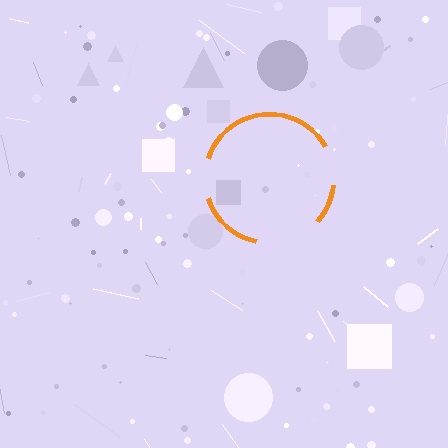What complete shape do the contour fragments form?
The contour fragments form a circle.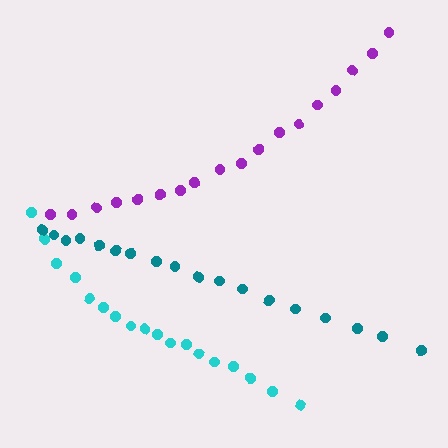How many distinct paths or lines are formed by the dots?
There are 3 distinct paths.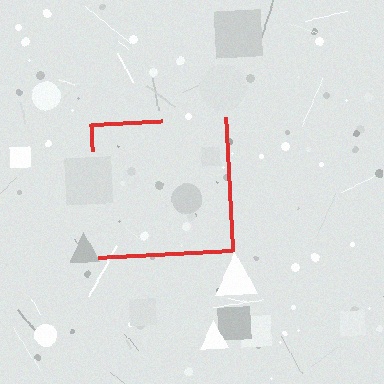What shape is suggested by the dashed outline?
The dashed outline suggests a square.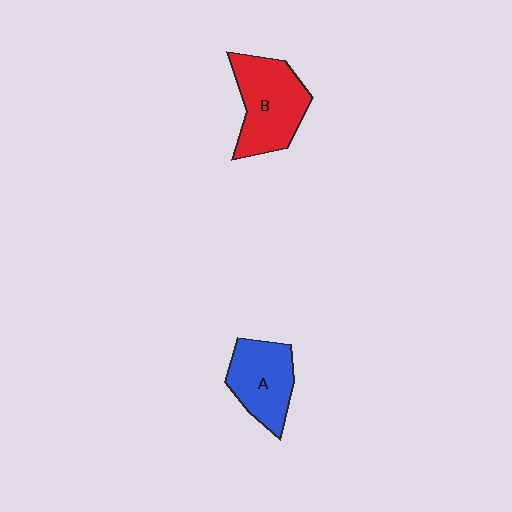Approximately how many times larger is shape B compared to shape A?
Approximately 1.2 times.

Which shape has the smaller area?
Shape A (blue).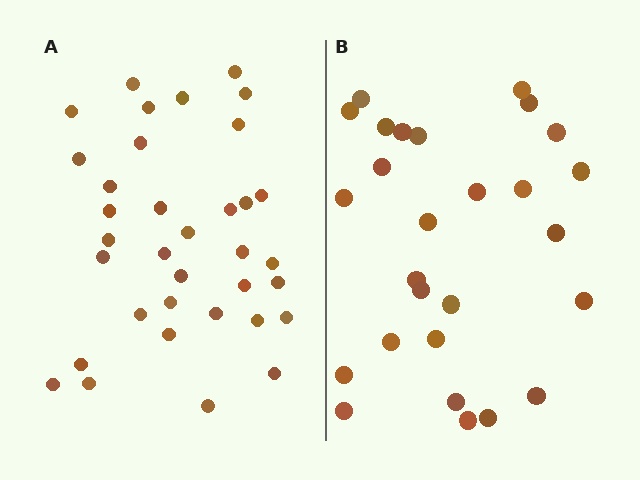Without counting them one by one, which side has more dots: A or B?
Region A (the left region) has more dots.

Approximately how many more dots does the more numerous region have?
Region A has roughly 8 or so more dots than region B.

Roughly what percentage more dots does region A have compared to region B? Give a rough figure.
About 30% more.